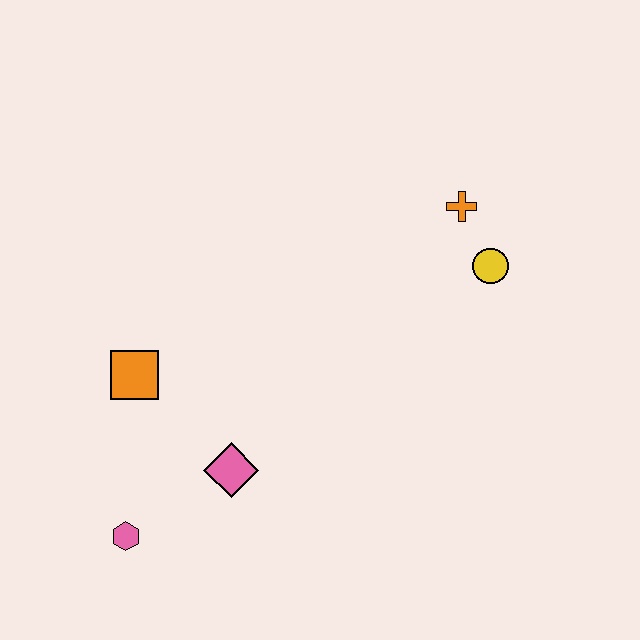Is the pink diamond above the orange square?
No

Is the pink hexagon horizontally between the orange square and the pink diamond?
No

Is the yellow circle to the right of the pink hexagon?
Yes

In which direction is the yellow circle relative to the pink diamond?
The yellow circle is to the right of the pink diamond.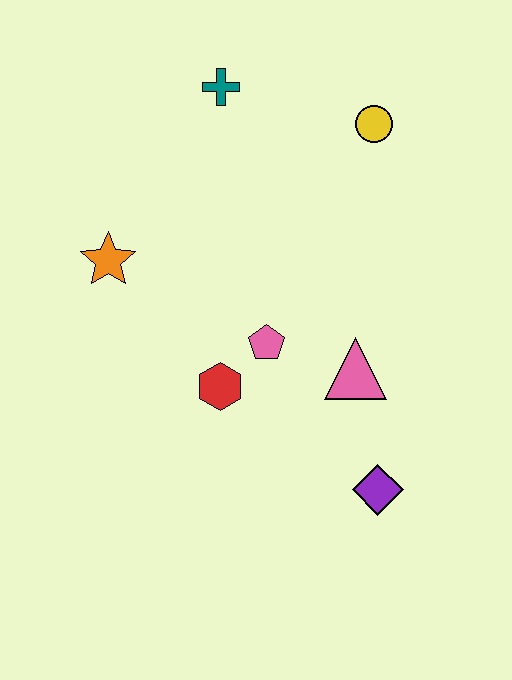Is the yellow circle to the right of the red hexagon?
Yes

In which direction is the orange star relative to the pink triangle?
The orange star is to the left of the pink triangle.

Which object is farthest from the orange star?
The purple diamond is farthest from the orange star.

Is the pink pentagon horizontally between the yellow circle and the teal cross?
Yes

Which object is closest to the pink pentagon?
The red hexagon is closest to the pink pentagon.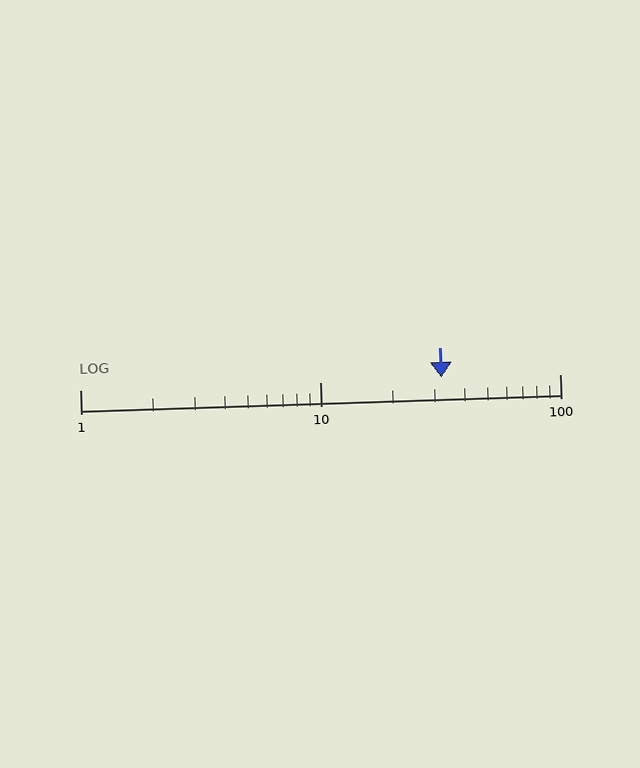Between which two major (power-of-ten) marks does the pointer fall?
The pointer is between 10 and 100.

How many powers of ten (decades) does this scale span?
The scale spans 2 decades, from 1 to 100.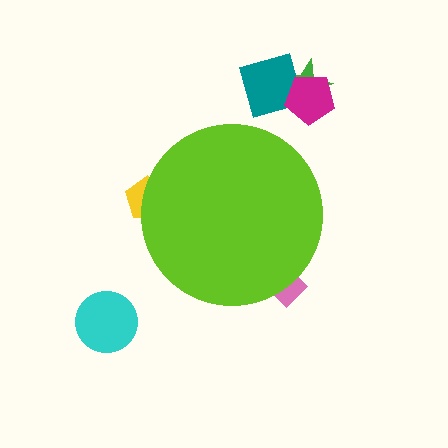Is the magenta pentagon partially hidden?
No, the magenta pentagon is fully visible.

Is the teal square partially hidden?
No, the teal square is fully visible.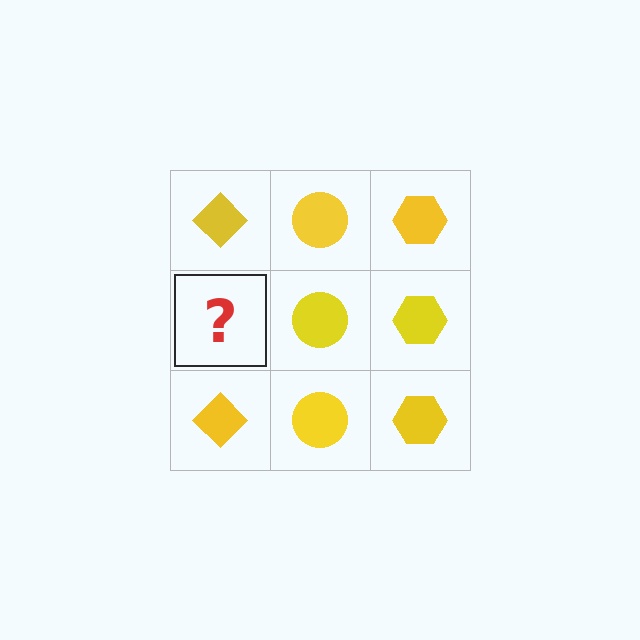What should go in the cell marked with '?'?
The missing cell should contain a yellow diamond.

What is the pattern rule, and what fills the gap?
The rule is that each column has a consistent shape. The gap should be filled with a yellow diamond.